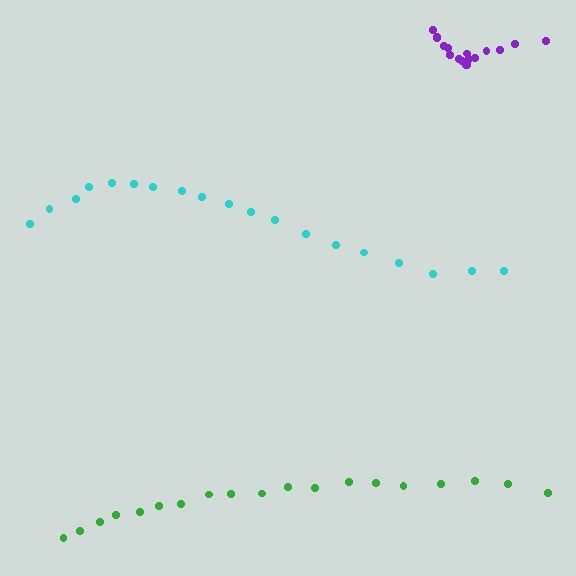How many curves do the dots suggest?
There are 3 distinct paths.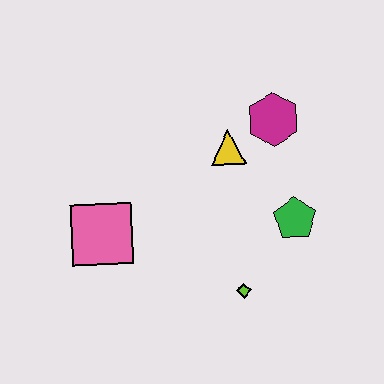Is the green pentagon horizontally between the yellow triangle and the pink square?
No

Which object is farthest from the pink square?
The magenta hexagon is farthest from the pink square.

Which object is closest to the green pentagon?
The lime diamond is closest to the green pentagon.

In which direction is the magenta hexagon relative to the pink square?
The magenta hexagon is to the right of the pink square.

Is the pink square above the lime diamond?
Yes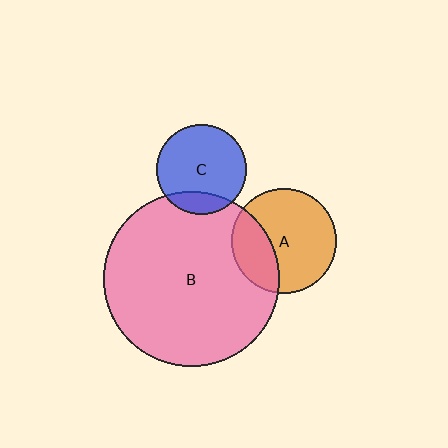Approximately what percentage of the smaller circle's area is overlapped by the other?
Approximately 15%.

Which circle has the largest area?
Circle B (pink).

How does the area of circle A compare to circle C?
Approximately 1.4 times.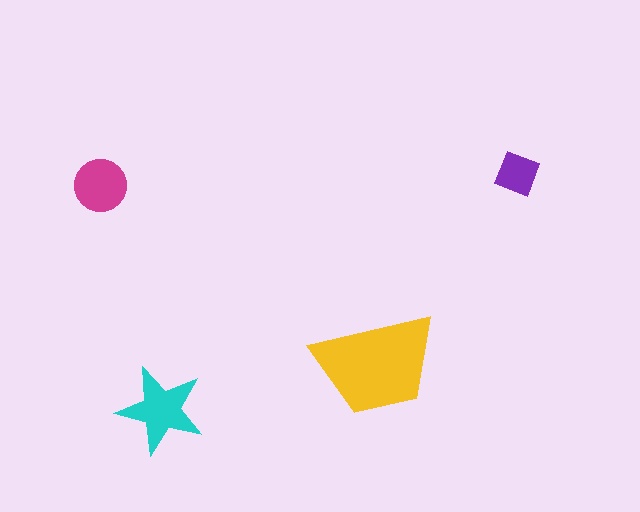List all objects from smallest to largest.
The purple diamond, the magenta circle, the cyan star, the yellow trapezoid.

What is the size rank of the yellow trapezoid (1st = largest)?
1st.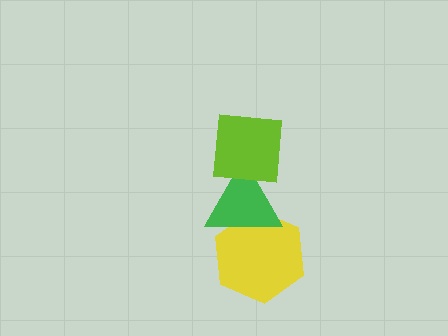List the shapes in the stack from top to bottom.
From top to bottom: the lime square, the green triangle, the yellow hexagon.